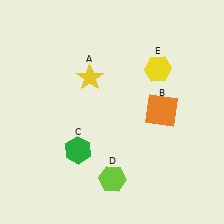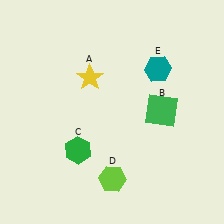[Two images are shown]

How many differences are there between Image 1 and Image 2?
There are 2 differences between the two images.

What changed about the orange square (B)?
In Image 1, B is orange. In Image 2, it changed to green.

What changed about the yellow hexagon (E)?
In Image 1, E is yellow. In Image 2, it changed to teal.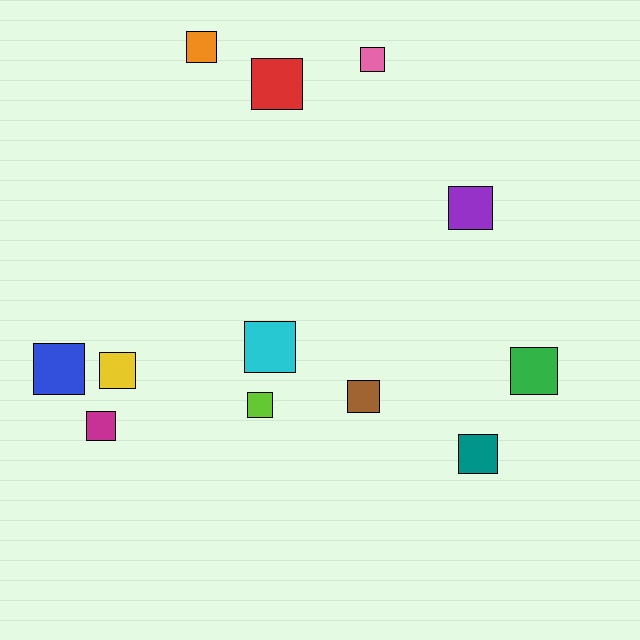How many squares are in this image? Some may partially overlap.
There are 12 squares.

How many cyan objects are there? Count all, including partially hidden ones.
There is 1 cyan object.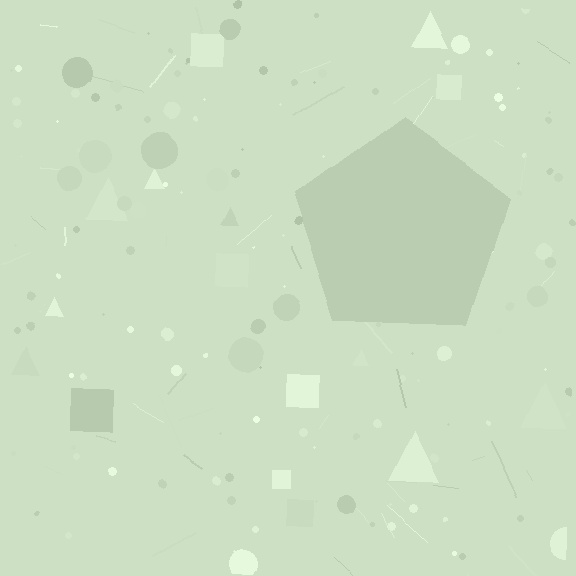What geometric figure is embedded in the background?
A pentagon is embedded in the background.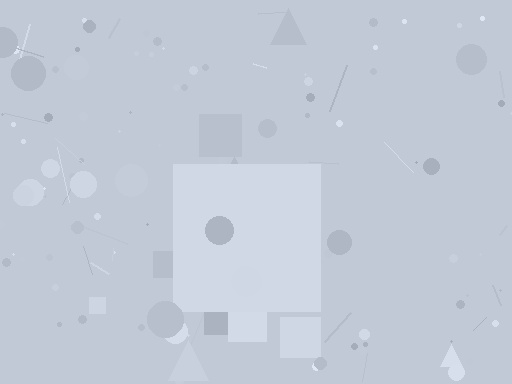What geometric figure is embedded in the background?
A square is embedded in the background.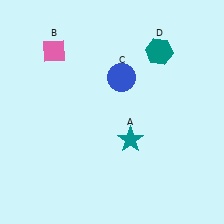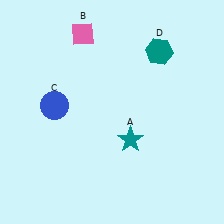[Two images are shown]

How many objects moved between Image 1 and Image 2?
2 objects moved between the two images.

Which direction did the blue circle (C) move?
The blue circle (C) moved left.